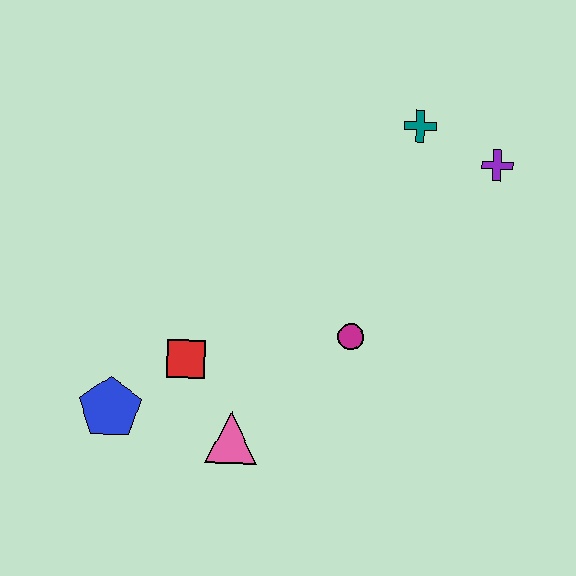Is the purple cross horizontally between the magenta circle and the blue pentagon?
No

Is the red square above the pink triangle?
Yes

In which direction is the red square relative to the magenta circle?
The red square is to the left of the magenta circle.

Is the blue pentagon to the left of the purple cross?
Yes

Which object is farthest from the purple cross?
The blue pentagon is farthest from the purple cross.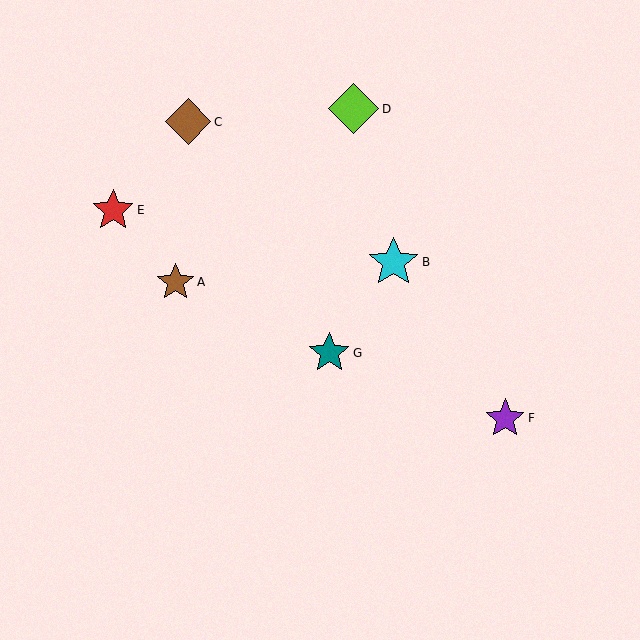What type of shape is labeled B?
Shape B is a cyan star.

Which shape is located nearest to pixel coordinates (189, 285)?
The brown star (labeled A) at (175, 282) is nearest to that location.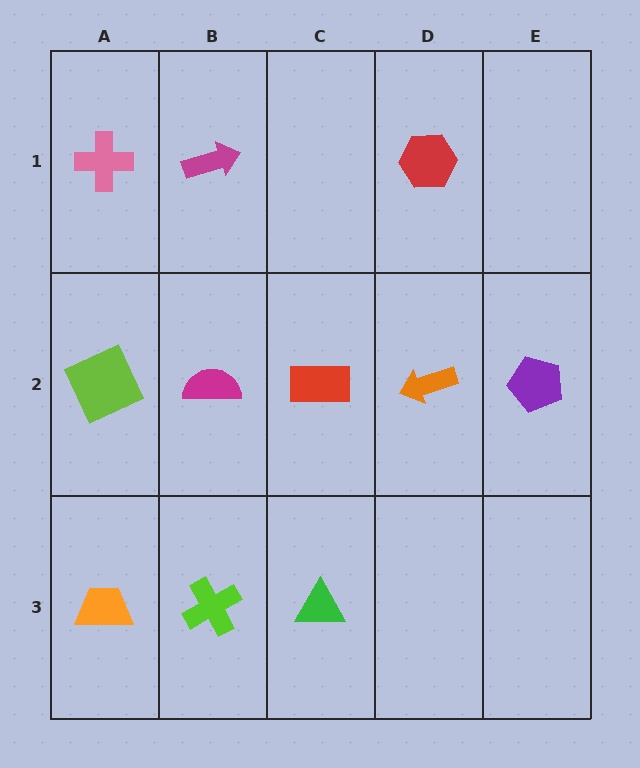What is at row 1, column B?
A magenta arrow.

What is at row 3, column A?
An orange trapezoid.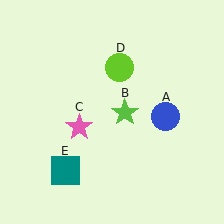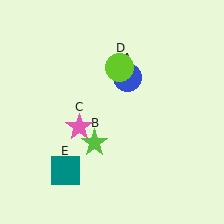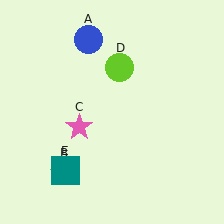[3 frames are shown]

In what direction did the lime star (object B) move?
The lime star (object B) moved down and to the left.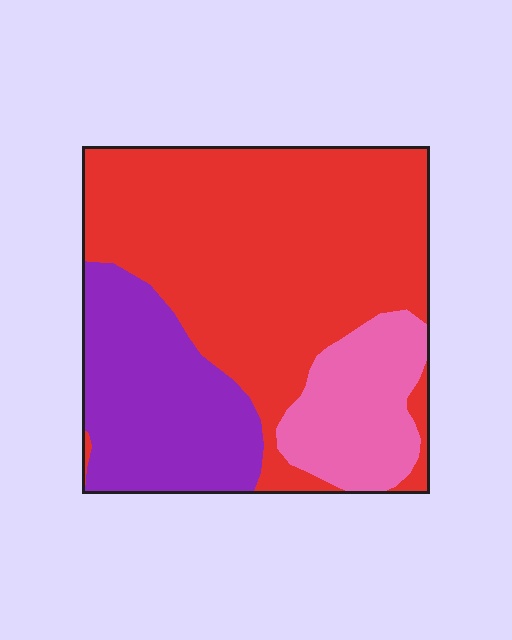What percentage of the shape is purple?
Purple covers roughly 25% of the shape.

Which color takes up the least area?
Pink, at roughly 15%.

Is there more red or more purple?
Red.